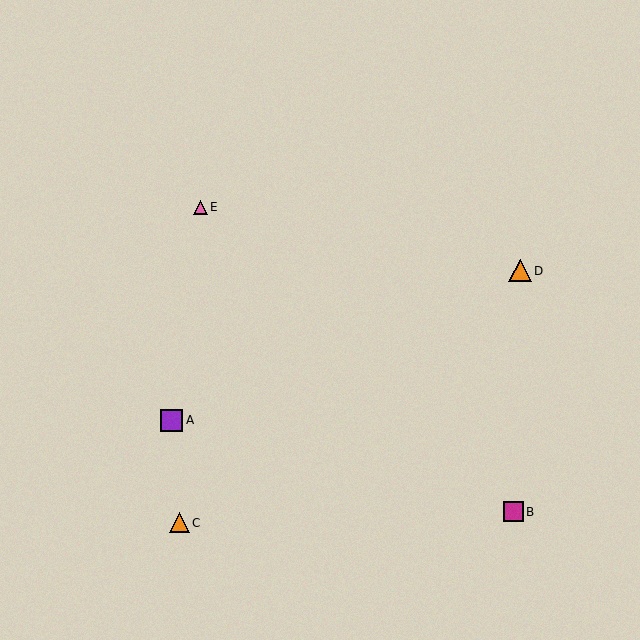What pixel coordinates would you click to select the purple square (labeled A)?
Click at (172, 420) to select the purple square A.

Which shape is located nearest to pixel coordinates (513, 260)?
The orange triangle (labeled D) at (520, 271) is nearest to that location.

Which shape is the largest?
The purple square (labeled A) is the largest.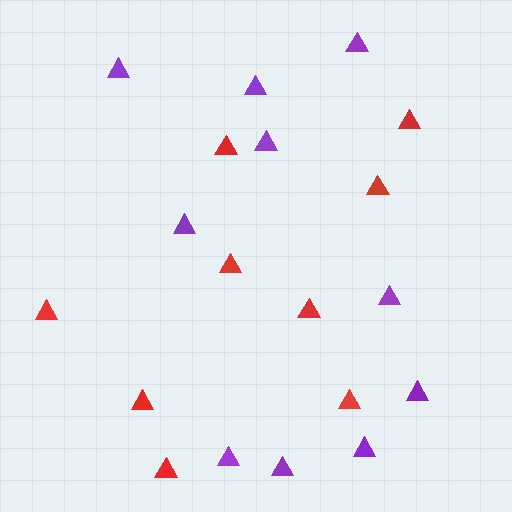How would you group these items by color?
There are 2 groups: one group of purple triangles (10) and one group of red triangles (9).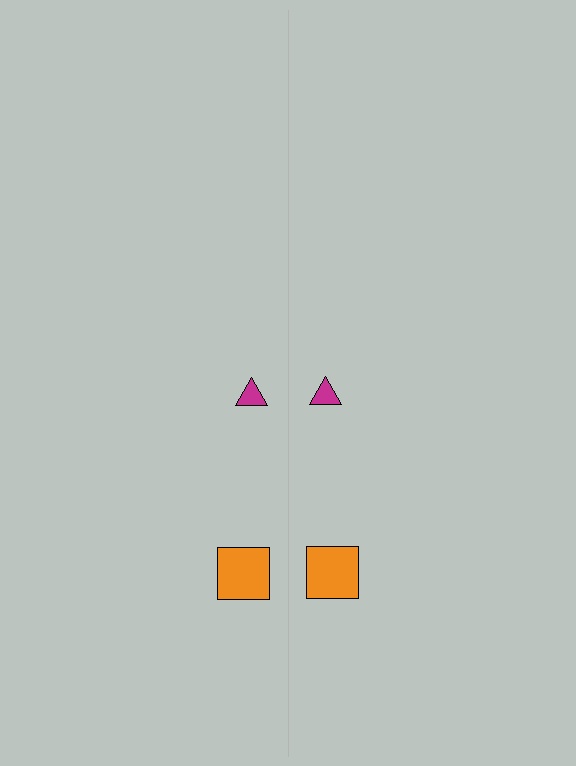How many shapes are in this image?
There are 4 shapes in this image.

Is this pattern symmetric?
Yes, this pattern has bilateral (reflection) symmetry.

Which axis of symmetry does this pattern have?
The pattern has a vertical axis of symmetry running through the center of the image.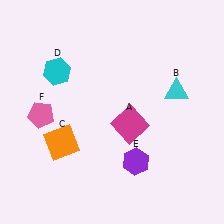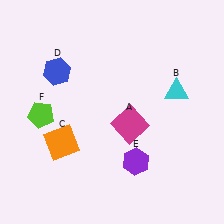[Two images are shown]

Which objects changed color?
D changed from cyan to blue. F changed from pink to lime.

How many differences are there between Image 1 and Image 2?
There are 2 differences between the two images.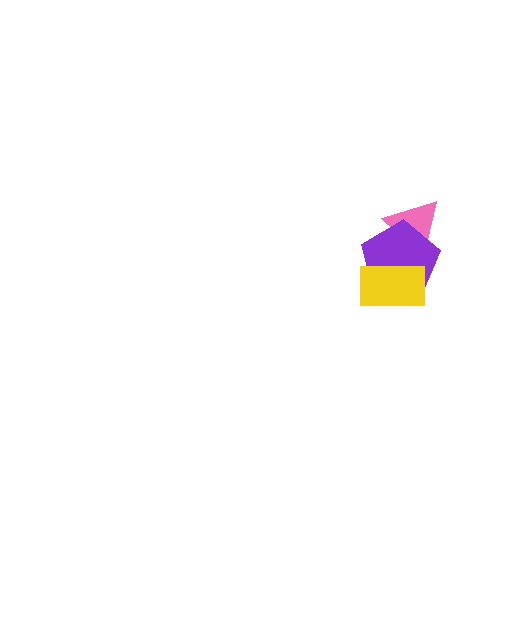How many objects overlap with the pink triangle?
1 object overlaps with the pink triangle.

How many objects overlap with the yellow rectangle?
1 object overlaps with the yellow rectangle.